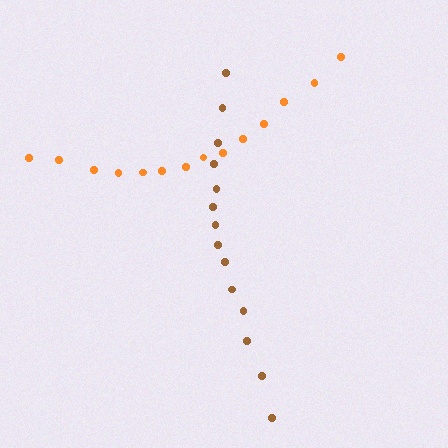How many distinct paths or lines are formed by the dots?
There are 2 distinct paths.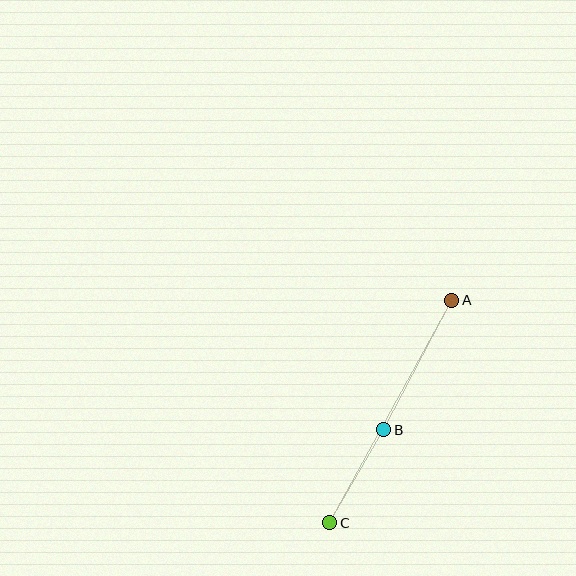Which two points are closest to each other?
Points B and C are closest to each other.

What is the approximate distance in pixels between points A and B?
The distance between A and B is approximately 147 pixels.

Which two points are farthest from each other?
Points A and C are farthest from each other.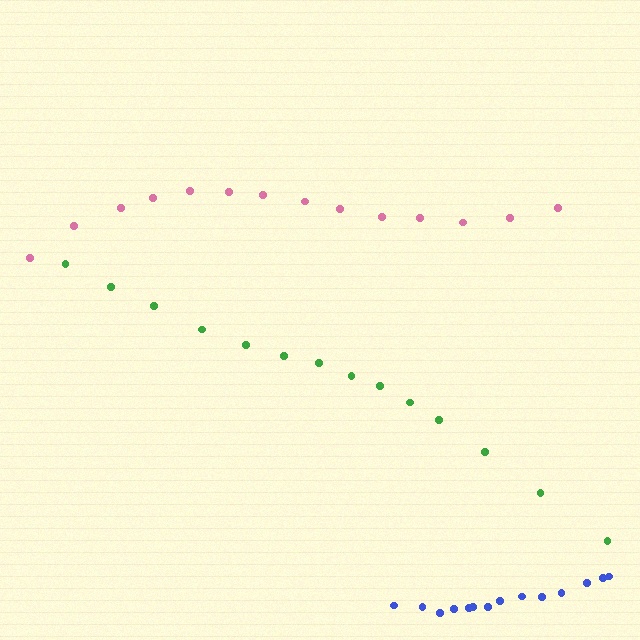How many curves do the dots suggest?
There are 3 distinct paths.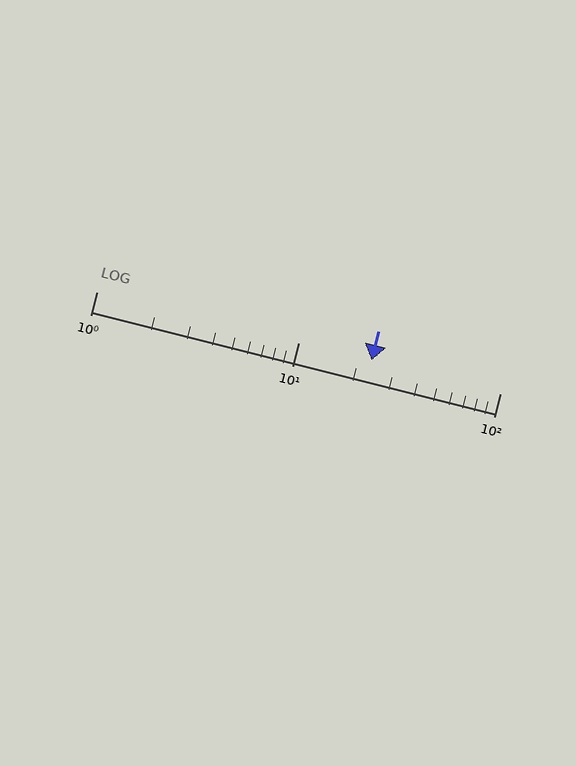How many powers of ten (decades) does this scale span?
The scale spans 2 decades, from 1 to 100.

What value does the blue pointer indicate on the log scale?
The pointer indicates approximately 23.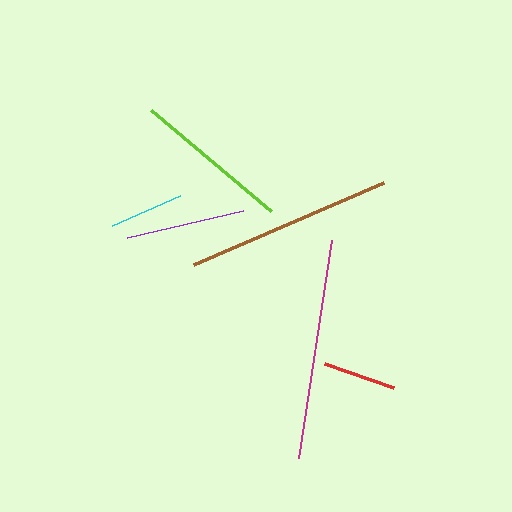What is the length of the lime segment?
The lime segment is approximately 156 pixels long.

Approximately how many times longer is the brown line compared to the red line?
The brown line is approximately 2.8 times the length of the red line.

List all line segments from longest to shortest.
From longest to shortest: magenta, brown, lime, purple, cyan, red.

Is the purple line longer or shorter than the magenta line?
The magenta line is longer than the purple line.